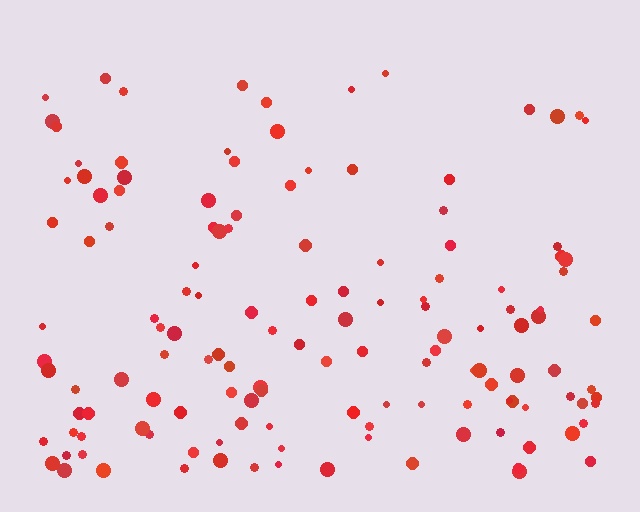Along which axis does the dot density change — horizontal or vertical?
Vertical.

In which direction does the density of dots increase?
From top to bottom, with the bottom side densest.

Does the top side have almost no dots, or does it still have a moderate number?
Still a moderate number, just noticeably fewer than the bottom.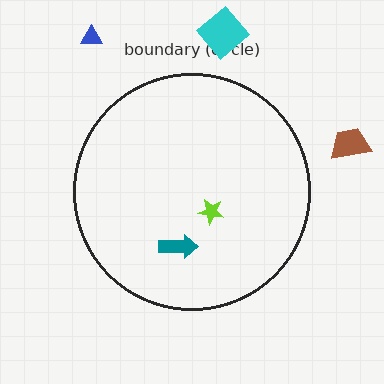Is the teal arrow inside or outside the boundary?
Inside.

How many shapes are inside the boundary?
2 inside, 3 outside.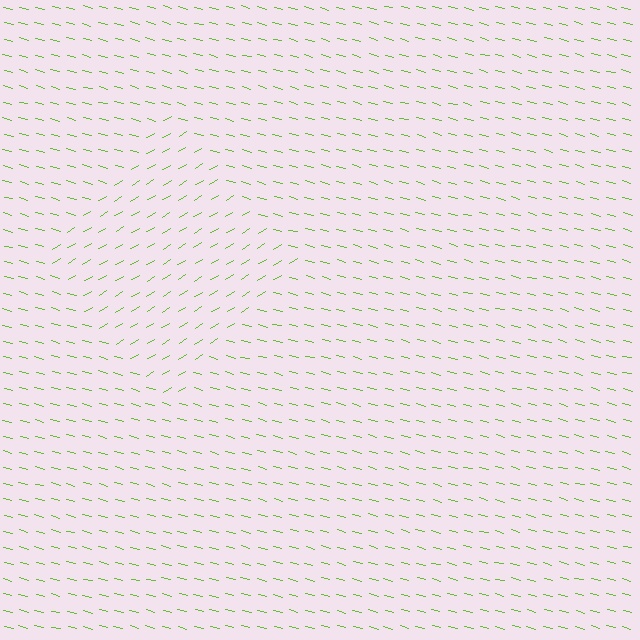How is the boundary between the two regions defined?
The boundary is defined purely by a change in line orientation (approximately 45 degrees difference). All lines are the same color and thickness.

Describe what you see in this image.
The image is filled with small lime line segments. A diamond region in the image has lines oriented differently from the surrounding lines, creating a visible texture boundary.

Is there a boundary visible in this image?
Yes, there is a texture boundary formed by a change in line orientation.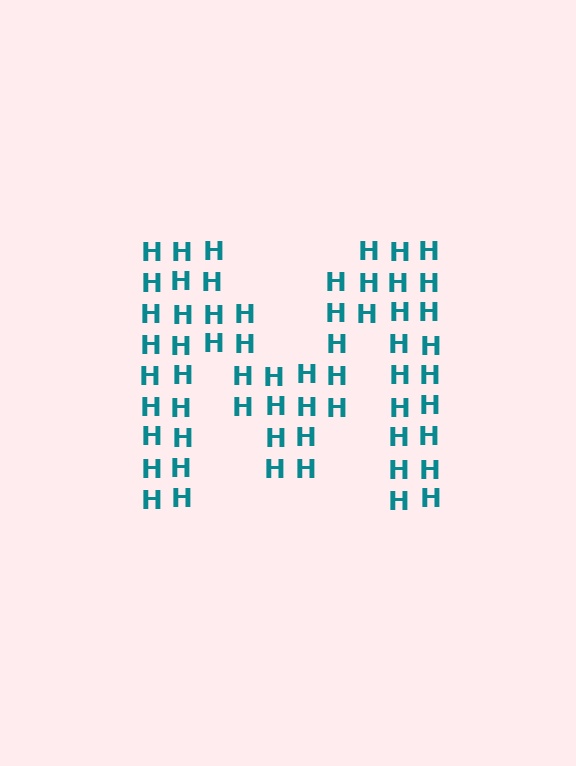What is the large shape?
The large shape is the letter M.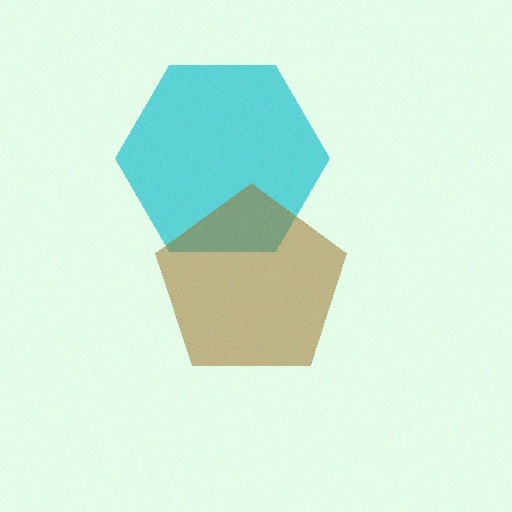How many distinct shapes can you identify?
There are 2 distinct shapes: a cyan hexagon, a brown pentagon.